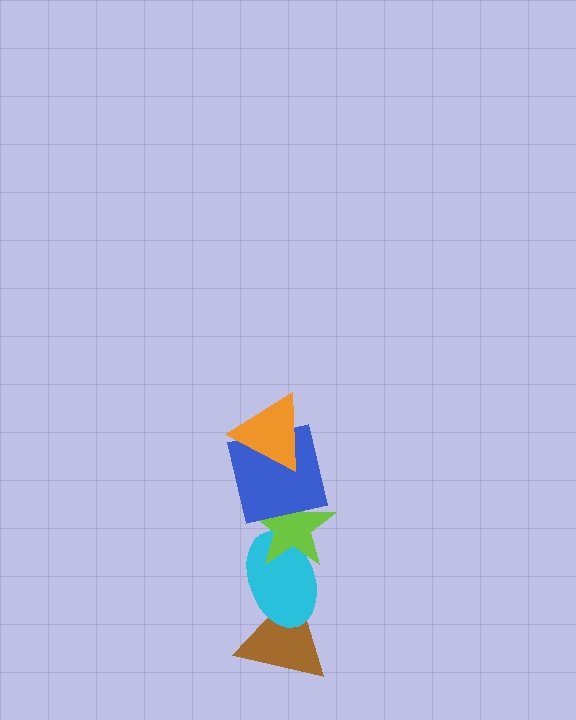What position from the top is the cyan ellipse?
The cyan ellipse is 4th from the top.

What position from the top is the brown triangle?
The brown triangle is 5th from the top.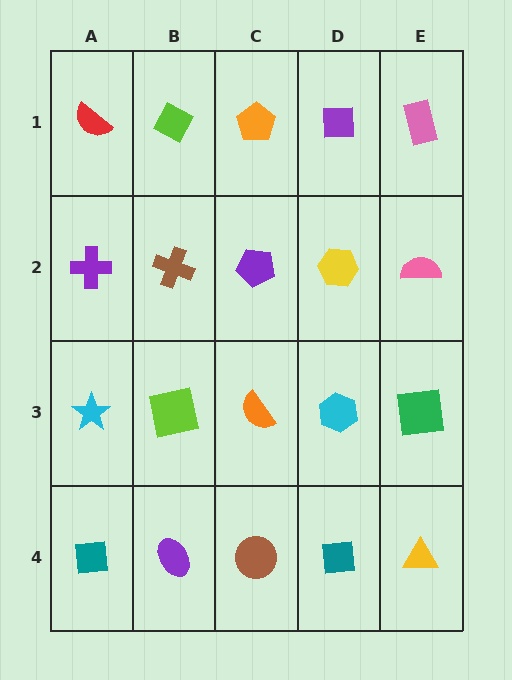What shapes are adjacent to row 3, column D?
A yellow hexagon (row 2, column D), a teal square (row 4, column D), an orange semicircle (row 3, column C), a green square (row 3, column E).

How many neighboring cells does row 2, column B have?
4.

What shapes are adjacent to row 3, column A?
A purple cross (row 2, column A), a teal square (row 4, column A), a lime square (row 3, column B).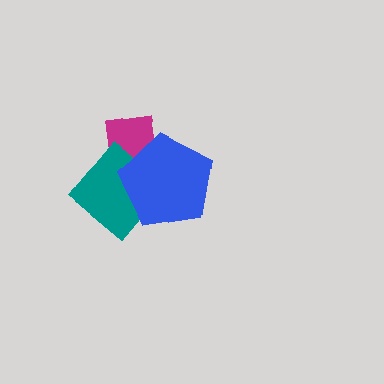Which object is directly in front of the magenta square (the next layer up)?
The teal diamond is directly in front of the magenta square.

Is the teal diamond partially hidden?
Yes, it is partially covered by another shape.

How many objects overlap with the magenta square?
2 objects overlap with the magenta square.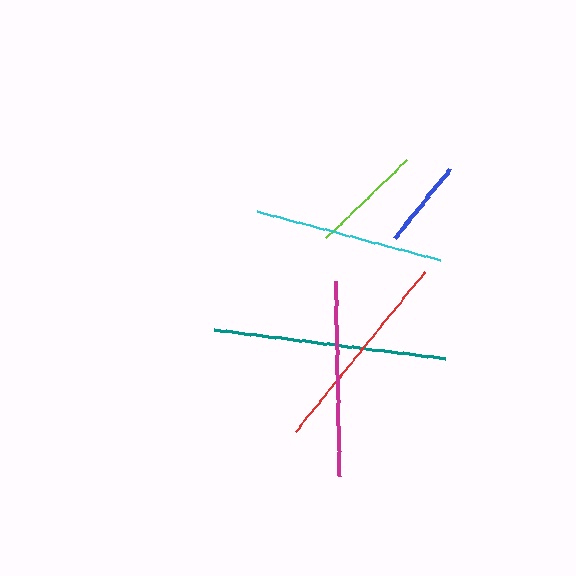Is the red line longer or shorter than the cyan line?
The red line is longer than the cyan line.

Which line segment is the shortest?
The blue line is the shortest at approximately 88 pixels.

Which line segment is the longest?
The teal line is the longest at approximately 232 pixels.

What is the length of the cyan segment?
The cyan segment is approximately 190 pixels long.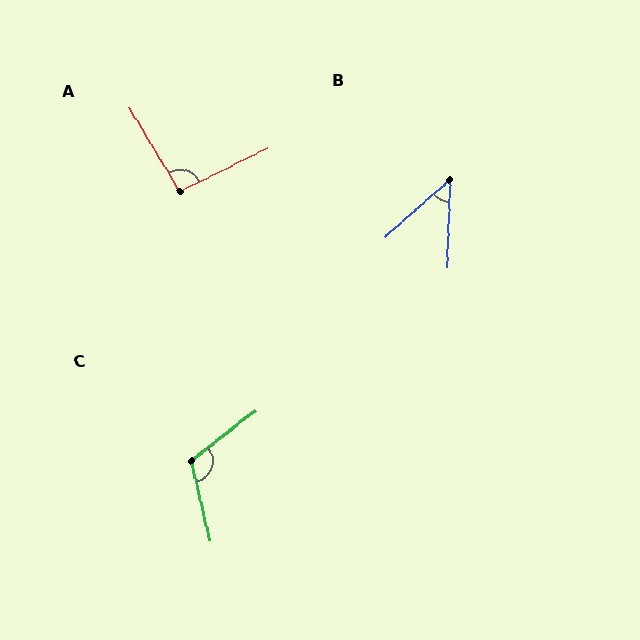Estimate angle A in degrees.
Approximately 95 degrees.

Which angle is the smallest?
B, at approximately 46 degrees.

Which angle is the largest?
C, at approximately 115 degrees.